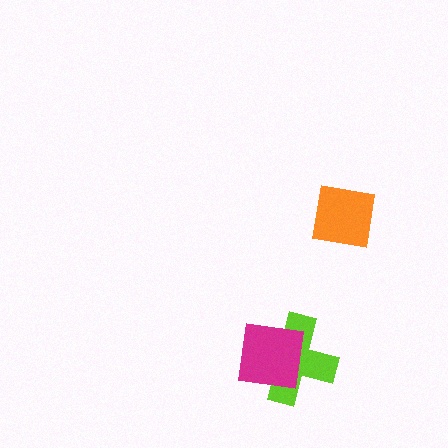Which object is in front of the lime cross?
The magenta square is in front of the lime cross.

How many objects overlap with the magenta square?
1 object overlaps with the magenta square.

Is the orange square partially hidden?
No, no other shape covers it.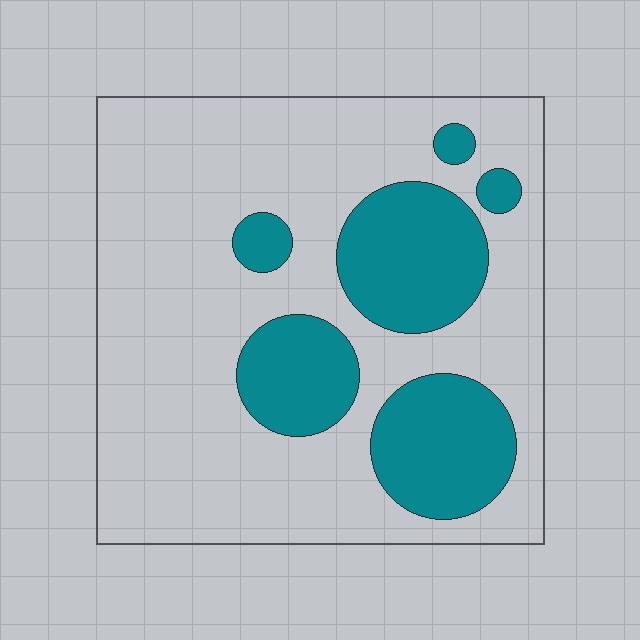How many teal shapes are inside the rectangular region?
6.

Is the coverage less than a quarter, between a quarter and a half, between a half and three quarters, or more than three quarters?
Between a quarter and a half.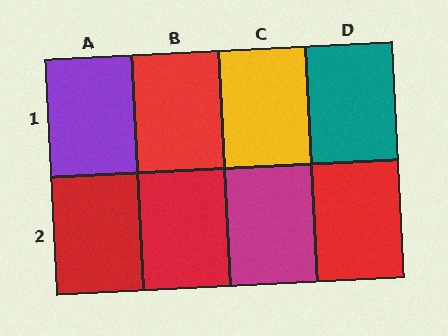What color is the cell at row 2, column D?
Red.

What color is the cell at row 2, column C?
Magenta.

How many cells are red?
4 cells are red.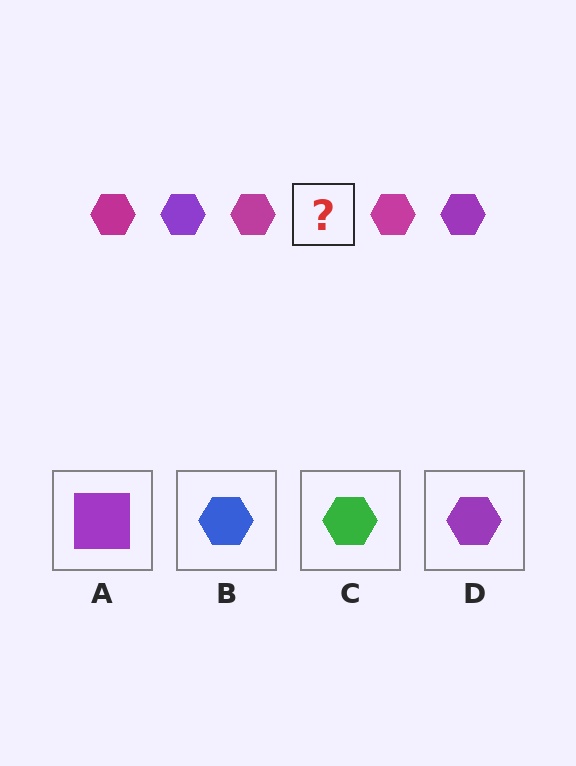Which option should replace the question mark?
Option D.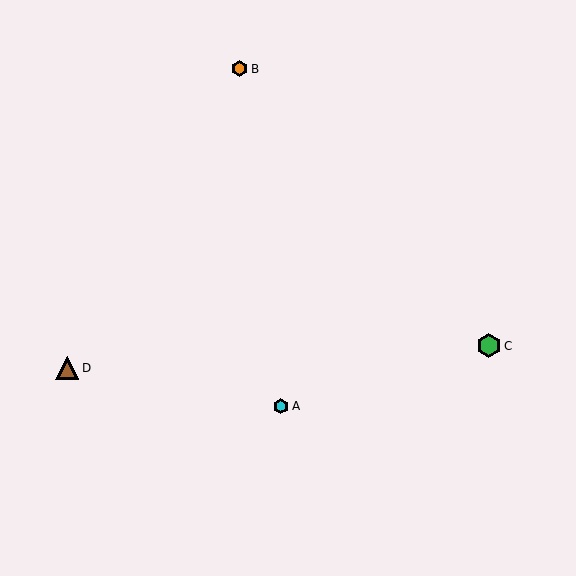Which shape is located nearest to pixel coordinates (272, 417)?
The cyan hexagon (labeled A) at (281, 406) is nearest to that location.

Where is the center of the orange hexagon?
The center of the orange hexagon is at (240, 69).